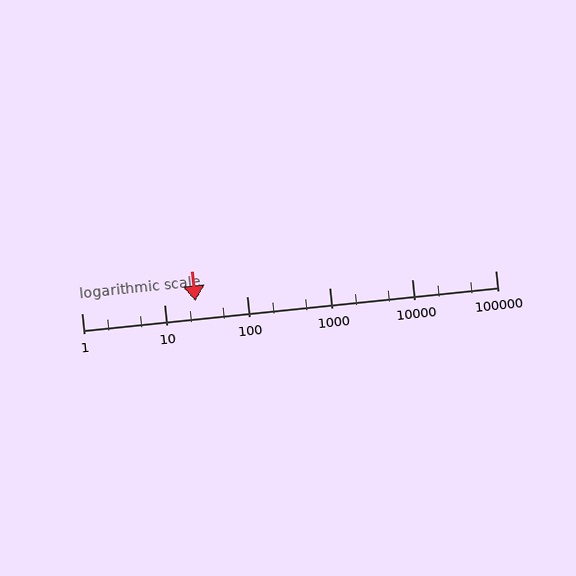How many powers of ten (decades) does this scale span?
The scale spans 5 decades, from 1 to 100000.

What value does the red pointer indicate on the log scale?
The pointer indicates approximately 24.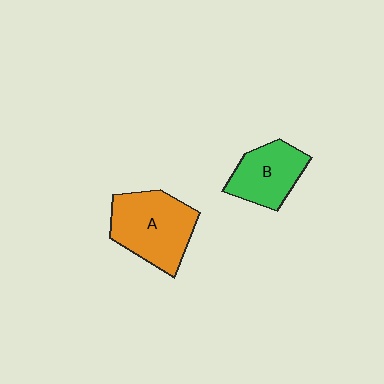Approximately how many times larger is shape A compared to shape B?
Approximately 1.4 times.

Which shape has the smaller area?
Shape B (green).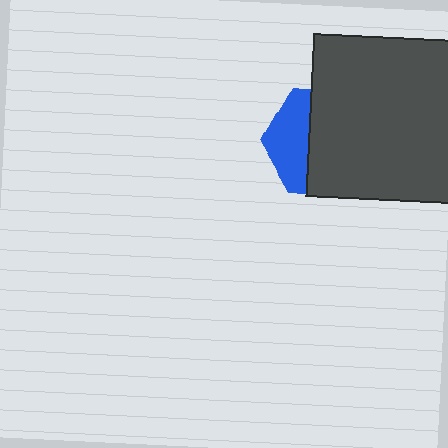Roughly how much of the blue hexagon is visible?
A small part of it is visible (roughly 36%).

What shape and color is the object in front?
The object in front is a dark gray square.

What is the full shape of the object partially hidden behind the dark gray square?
The partially hidden object is a blue hexagon.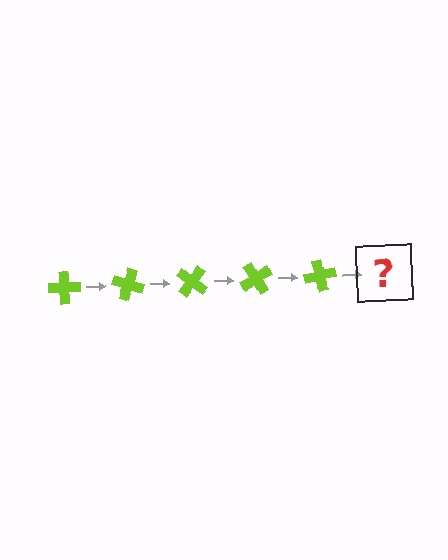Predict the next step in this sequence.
The next step is a lime cross rotated 100 degrees.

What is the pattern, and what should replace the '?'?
The pattern is that the cross rotates 20 degrees each step. The '?' should be a lime cross rotated 100 degrees.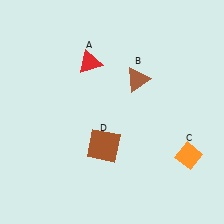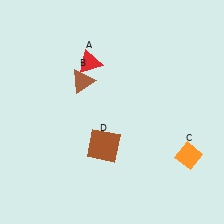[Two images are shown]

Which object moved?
The brown triangle (B) moved left.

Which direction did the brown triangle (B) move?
The brown triangle (B) moved left.